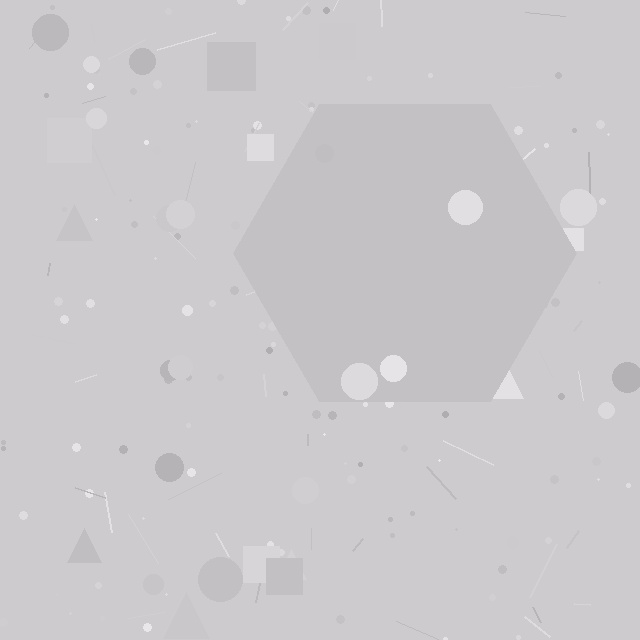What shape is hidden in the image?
A hexagon is hidden in the image.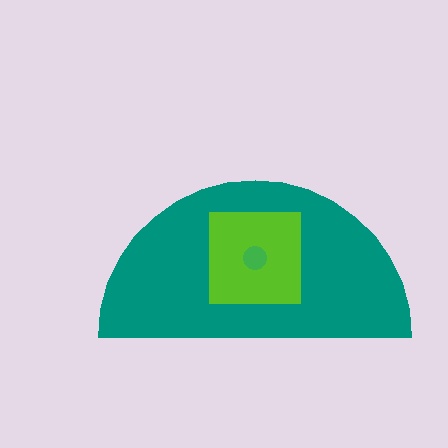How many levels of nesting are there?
3.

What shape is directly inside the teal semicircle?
The lime square.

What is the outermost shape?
The teal semicircle.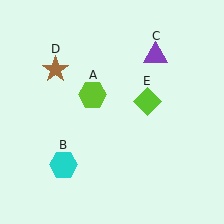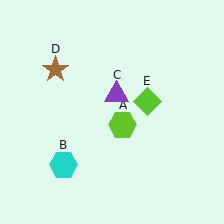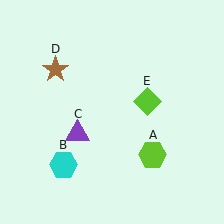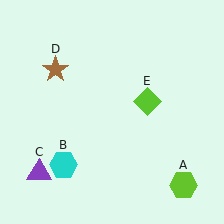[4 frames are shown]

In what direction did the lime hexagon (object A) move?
The lime hexagon (object A) moved down and to the right.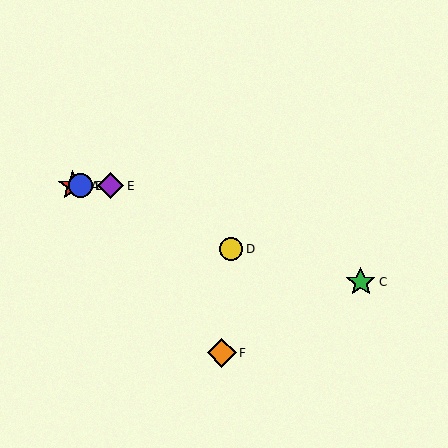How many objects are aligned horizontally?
3 objects (A, B, E) are aligned horizontally.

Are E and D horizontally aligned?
No, E is at y≈186 and D is at y≈249.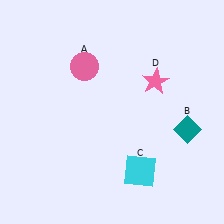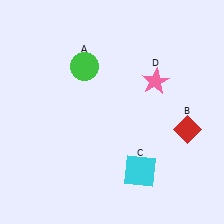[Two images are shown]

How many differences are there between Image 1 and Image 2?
There are 2 differences between the two images.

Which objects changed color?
A changed from pink to green. B changed from teal to red.